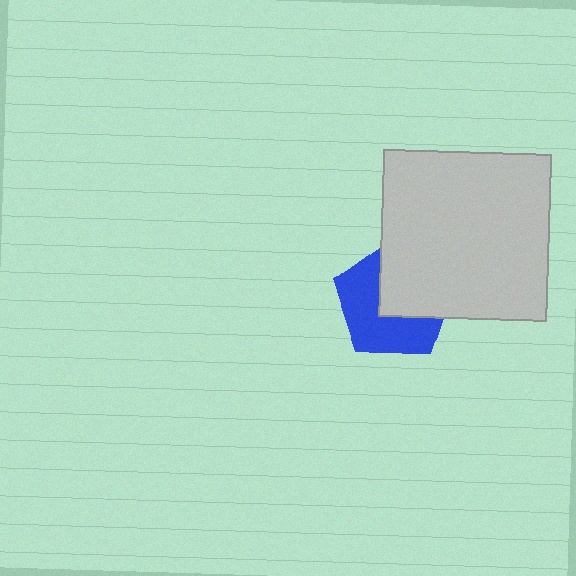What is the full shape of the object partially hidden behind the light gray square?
The partially hidden object is a blue pentagon.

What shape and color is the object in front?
The object in front is a light gray square.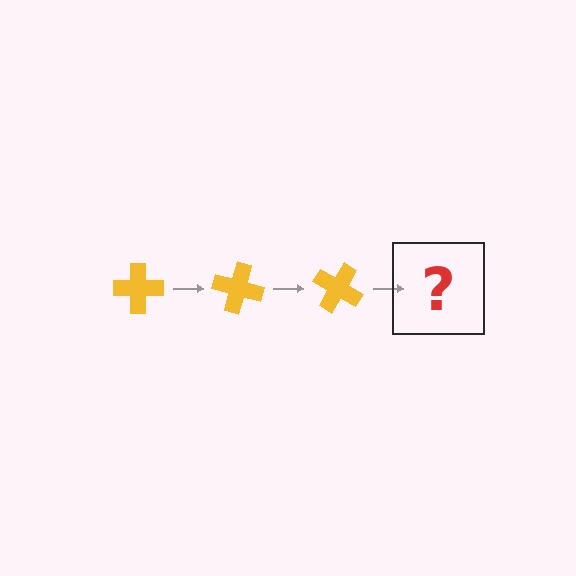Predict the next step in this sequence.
The next step is a yellow cross rotated 45 degrees.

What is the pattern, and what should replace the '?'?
The pattern is that the cross rotates 15 degrees each step. The '?' should be a yellow cross rotated 45 degrees.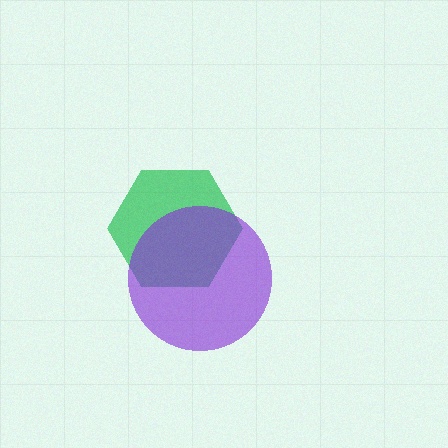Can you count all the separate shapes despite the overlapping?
Yes, there are 2 separate shapes.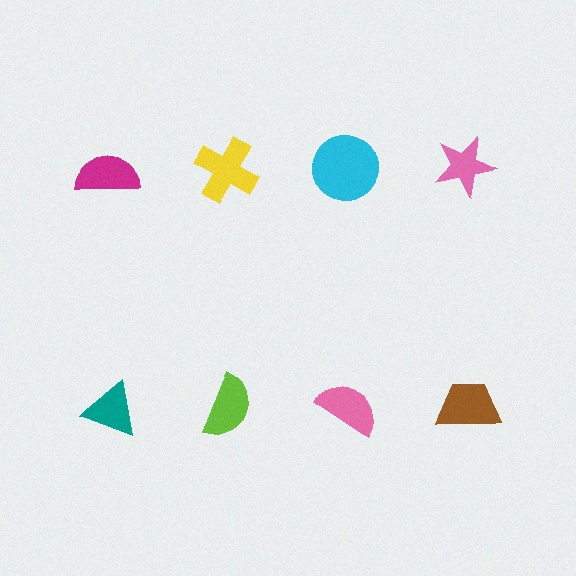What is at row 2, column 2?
A lime semicircle.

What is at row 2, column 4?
A brown trapezoid.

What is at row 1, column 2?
A yellow cross.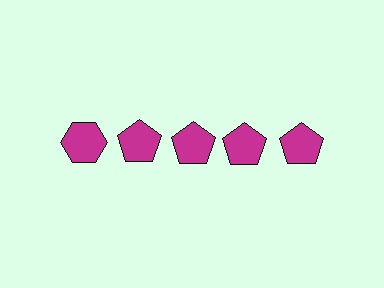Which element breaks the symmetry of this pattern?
The magenta hexagon in the top row, leftmost column breaks the symmetry. All other shapes are magenta pentagons.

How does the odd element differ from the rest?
It has a different shape: hexagon instead of pentagon.